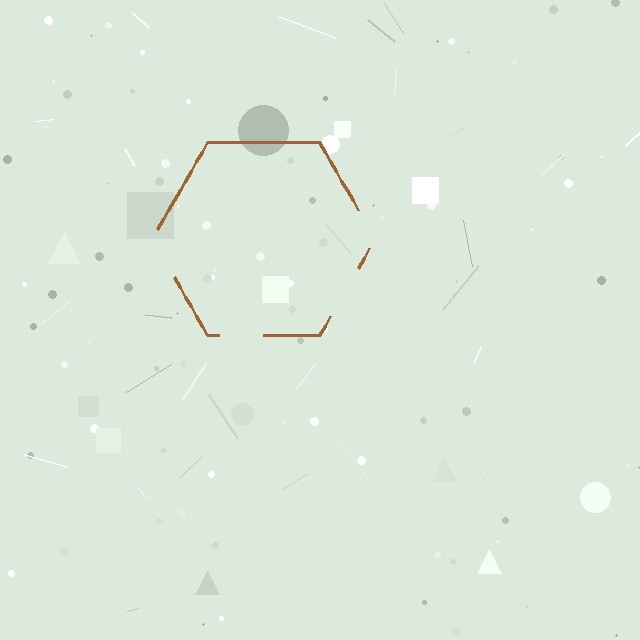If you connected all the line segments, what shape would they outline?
They would outline a hexagon.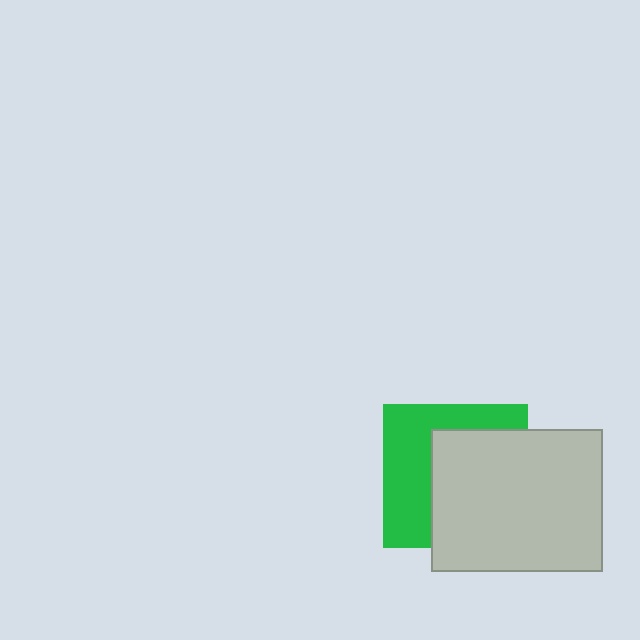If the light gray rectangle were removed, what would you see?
You would see the complete green square.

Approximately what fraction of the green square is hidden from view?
Roughly 55% of the green square is hidden behind the light gray rectangle.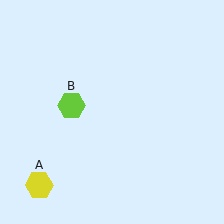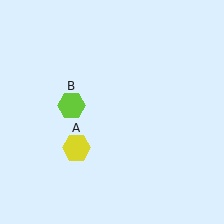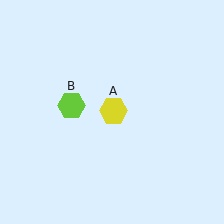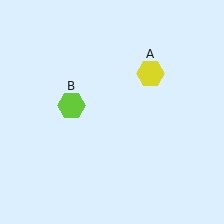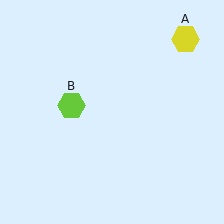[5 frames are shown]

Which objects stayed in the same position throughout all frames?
Lime hexagon (object B) remained stationary.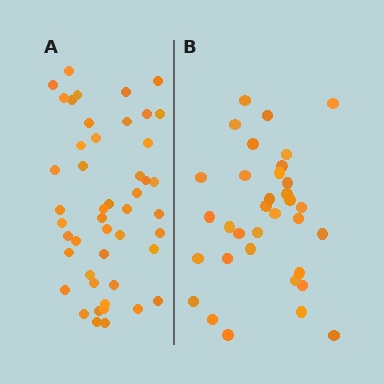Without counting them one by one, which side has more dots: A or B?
Region A (the left region) has more dots.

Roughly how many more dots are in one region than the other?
Region A has approximately 15 more dots than region B.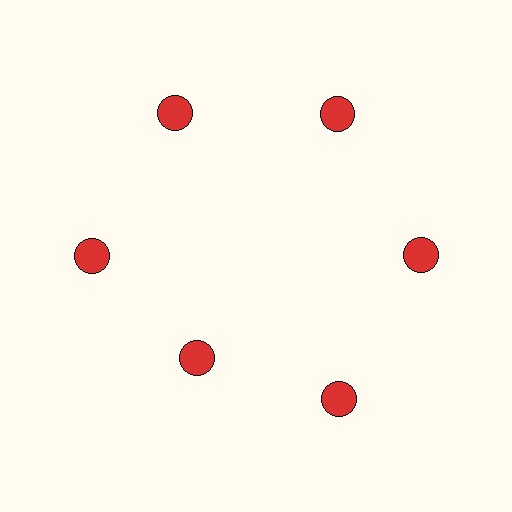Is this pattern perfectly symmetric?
No. The 6 red circles are arranged in a ring, but one element near the 7 o'clock position is pulled inward toward the center, breaking the 6-fold rotational symmetry.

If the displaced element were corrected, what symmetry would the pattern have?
It would have 6-fold rotational symmetry — the pattern would map onto itself every 60 degrees.